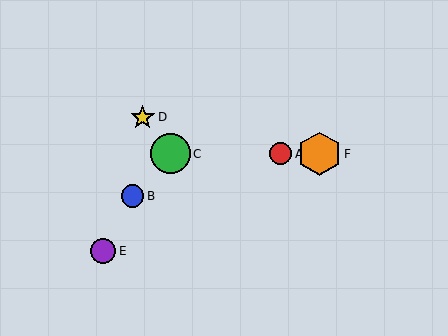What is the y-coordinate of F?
Object F is at y≈154.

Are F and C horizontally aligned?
Yes, both are at y≈154.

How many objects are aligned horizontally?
3 objects (A, C, F) are aligned horizontally.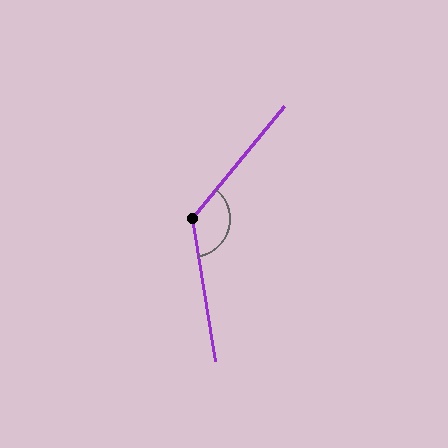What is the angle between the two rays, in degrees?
Approximately 131 degrees.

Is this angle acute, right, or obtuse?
It is obtuse.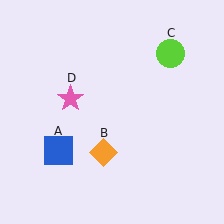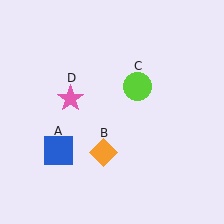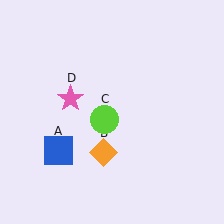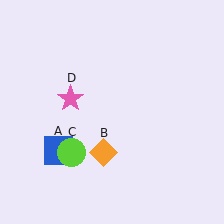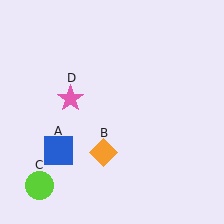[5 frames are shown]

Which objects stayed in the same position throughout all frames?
Blue square (object A) and orange diamond (object B) and pink star (object D) remained stationary.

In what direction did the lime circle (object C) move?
The lime circle (object C) moved down and to the left.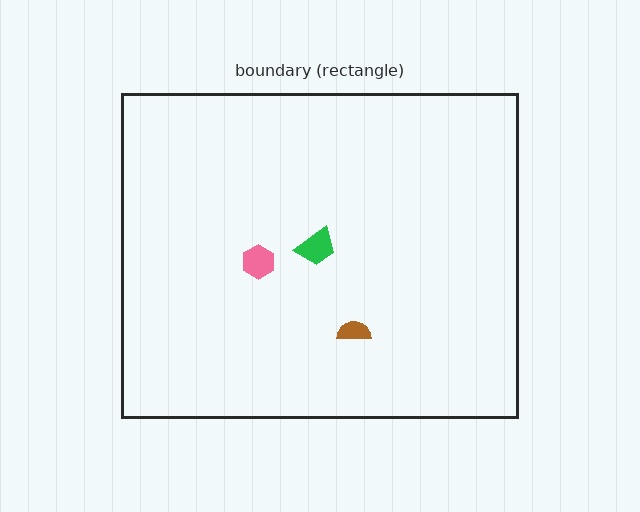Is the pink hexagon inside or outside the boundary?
Inside.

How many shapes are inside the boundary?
3 inside, 0 outside.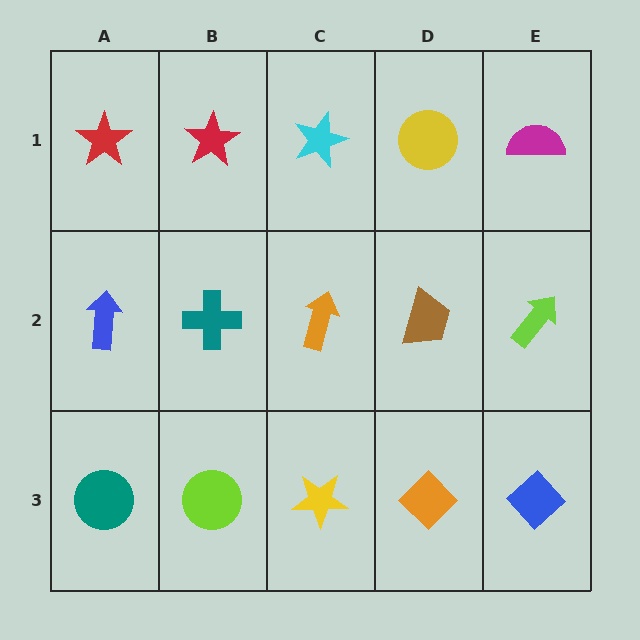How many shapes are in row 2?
5 shapes.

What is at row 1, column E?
A magenta semicircle.